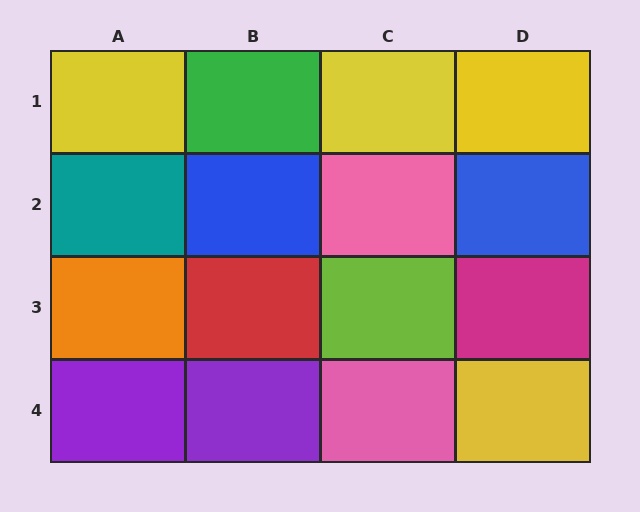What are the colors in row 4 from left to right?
Purple, purple, pink, yellow.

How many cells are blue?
2 cells are blue.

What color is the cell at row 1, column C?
Yellow.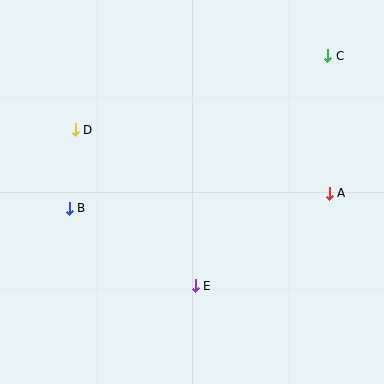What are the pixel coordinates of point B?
Point B is at (69, 208).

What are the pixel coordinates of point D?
Point D is at (75, 130).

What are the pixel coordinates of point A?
Point A is at (329, 193).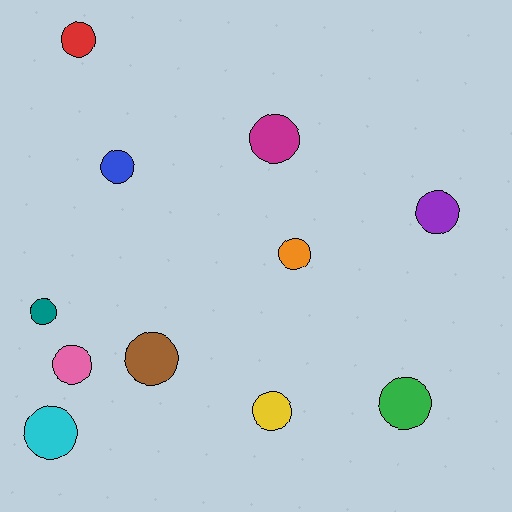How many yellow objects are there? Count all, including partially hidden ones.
There is 1 yellow object.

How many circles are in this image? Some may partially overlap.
There are 11 circles.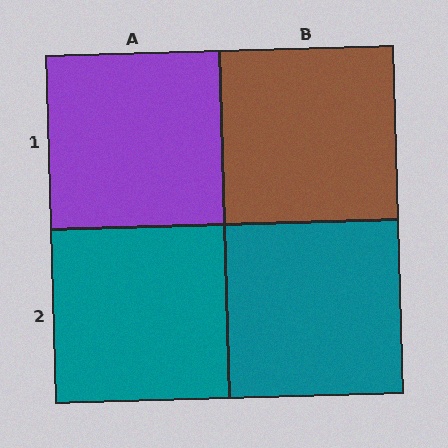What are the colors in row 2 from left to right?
Teal, teal.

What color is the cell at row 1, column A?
Purple.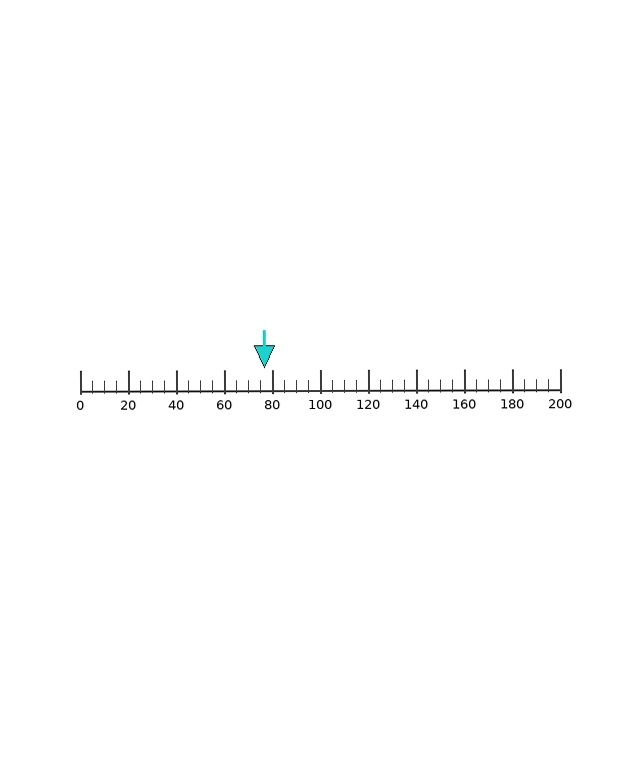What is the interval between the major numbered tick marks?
The major tick marks are spaced 20 units apart.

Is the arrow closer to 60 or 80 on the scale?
The arrow is closer to 80.